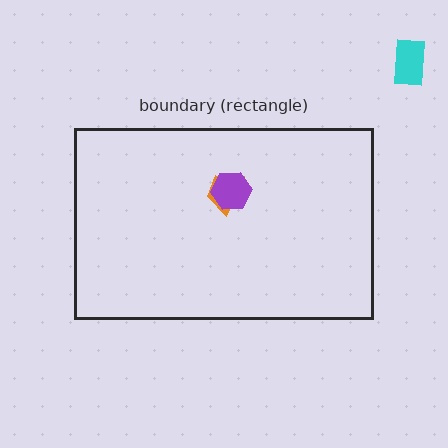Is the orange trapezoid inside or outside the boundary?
Inside.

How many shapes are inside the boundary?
2 inside, 1 outside.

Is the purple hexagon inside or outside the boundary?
Inside.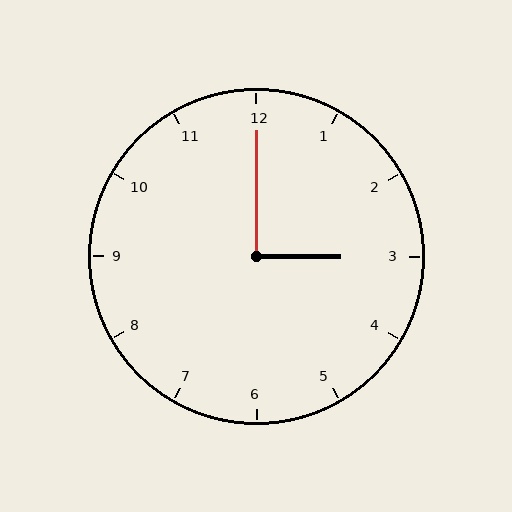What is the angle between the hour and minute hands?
Approximately 90 degrees.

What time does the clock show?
3:00.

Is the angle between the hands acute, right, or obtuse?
It is right.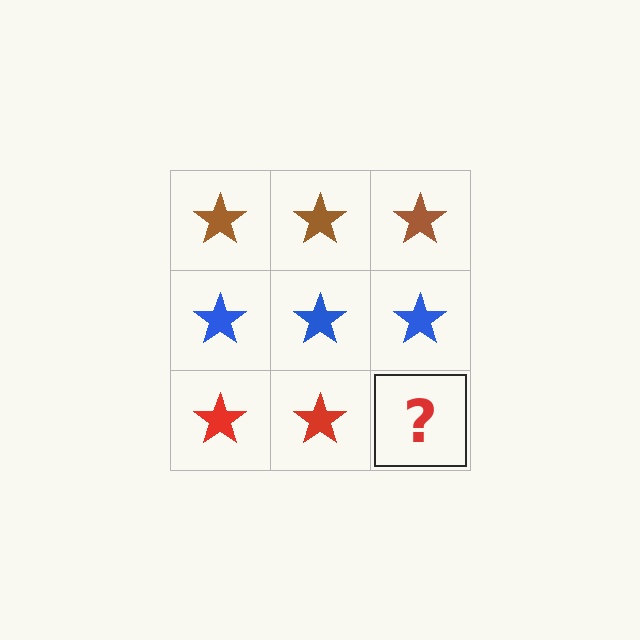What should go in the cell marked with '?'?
The missing cell should contain a red star.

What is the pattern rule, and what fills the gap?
The rule is that each row has a consistent color. The gap should be filled with a red star.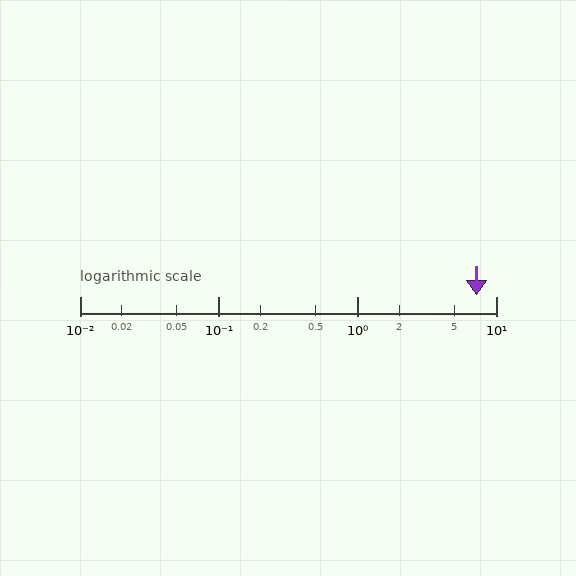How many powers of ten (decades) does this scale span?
The scale spans 3 decades, from 0.01 to 10.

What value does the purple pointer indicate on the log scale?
The pointer indicates approximately 7.2.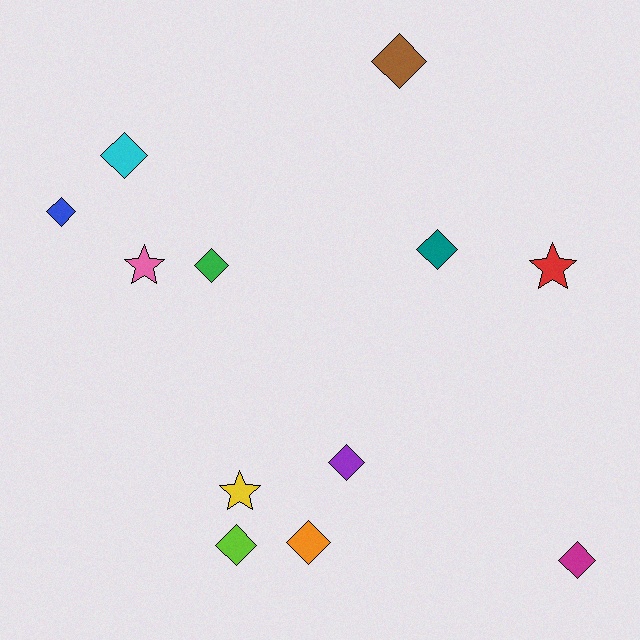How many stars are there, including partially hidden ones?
There are 3 stars.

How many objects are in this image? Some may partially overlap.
There are 12 objects.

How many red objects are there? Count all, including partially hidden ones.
There is 1 red object.